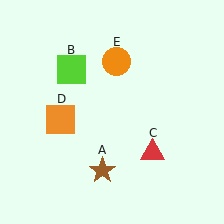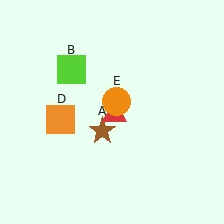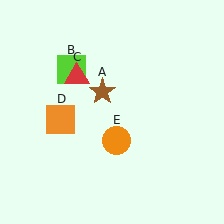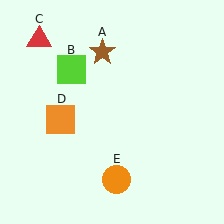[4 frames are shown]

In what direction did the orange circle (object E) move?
The orange circle (object E) moved down.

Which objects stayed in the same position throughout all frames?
Lime square (object B) and orange square (object D) remained stationary.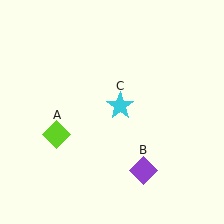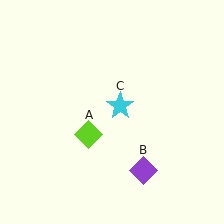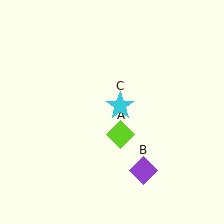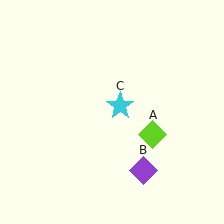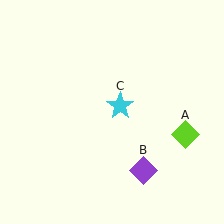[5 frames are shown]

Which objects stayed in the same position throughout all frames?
Purple diamond (object B) and cyan star (object C) remained stationary.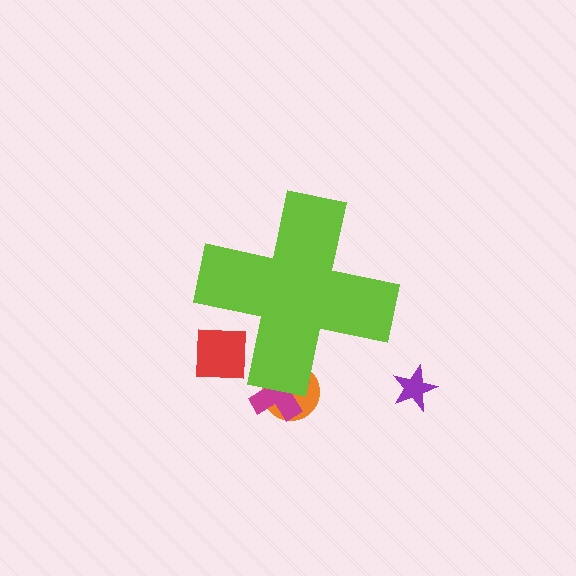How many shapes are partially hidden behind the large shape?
3 shapes are partially hidden.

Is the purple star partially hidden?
No, the purple star is fully visible.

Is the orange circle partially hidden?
Yes, the orange circle is partially hidden behind the lime cross.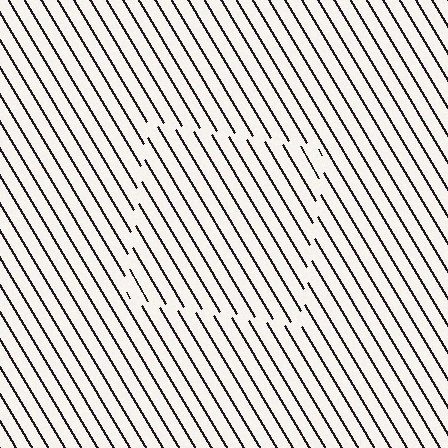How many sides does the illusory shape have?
4 sides — the line-ends trace a square.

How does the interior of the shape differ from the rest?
The interior of the shape contains the same grating, shifted by half a period — the contour is defined by the phase discontinuity where line-ends from the inner and outer gratings abut.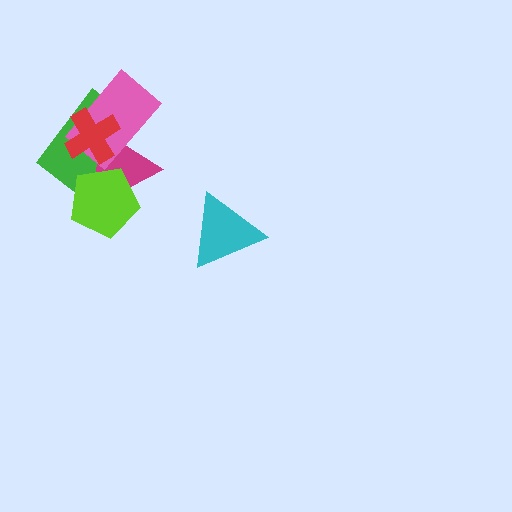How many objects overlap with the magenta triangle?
4 objects overlap with the magenta triangle.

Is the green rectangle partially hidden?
Yes, it is partially covered by another shape.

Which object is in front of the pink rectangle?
The red cross is in front of the pink rectangle.